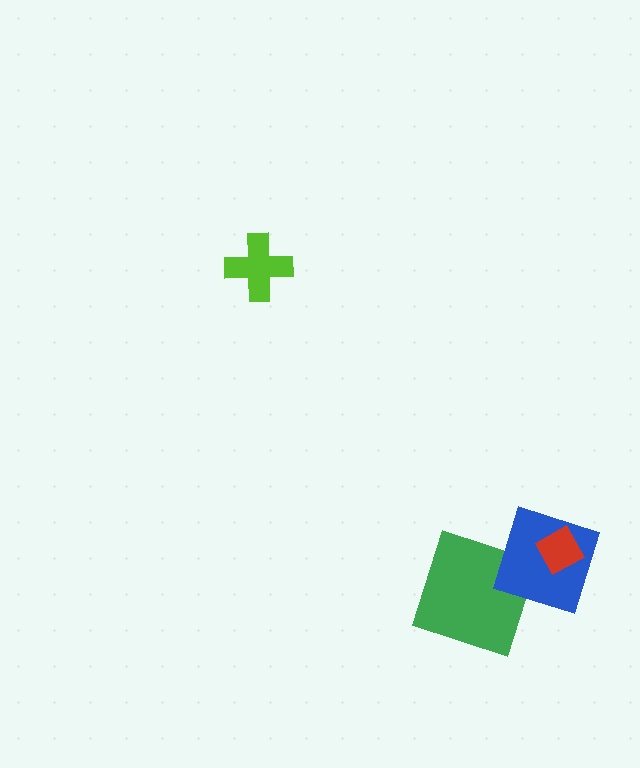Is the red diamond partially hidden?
No, no other shape covers it.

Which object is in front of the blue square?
The red diamond is in front of the blue square.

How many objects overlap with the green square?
1 object overlaps with the green square.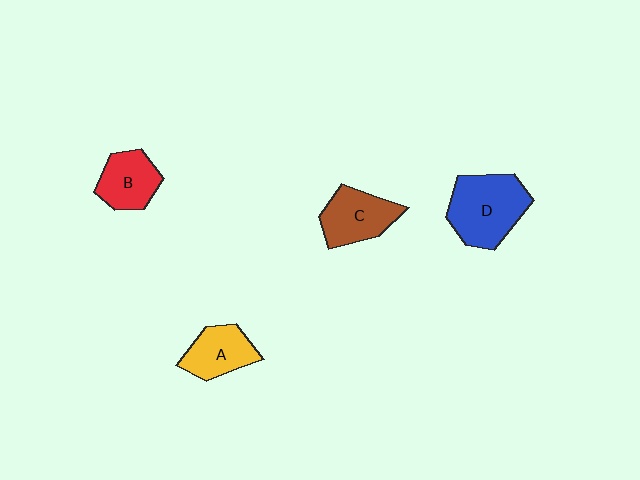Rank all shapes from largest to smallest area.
From largest to smallest: D (blue), C (brown), B (red), A (yellow).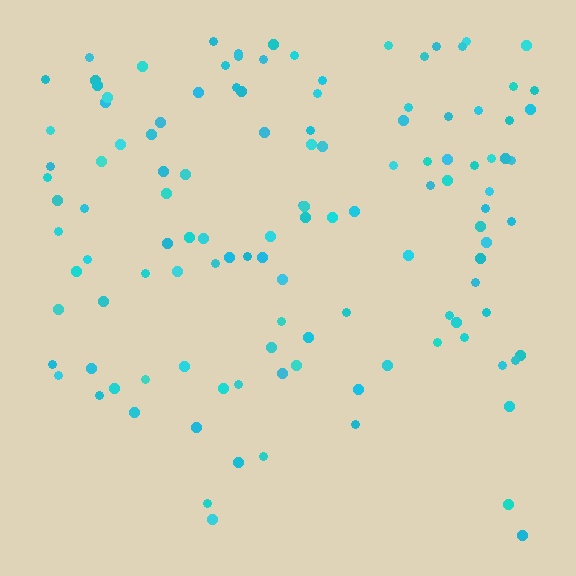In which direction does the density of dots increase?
From bottom to top, with the top side densest.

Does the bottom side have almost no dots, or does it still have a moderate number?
Still a moderate number, just noticeably fewer than the top.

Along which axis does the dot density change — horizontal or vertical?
Vertical.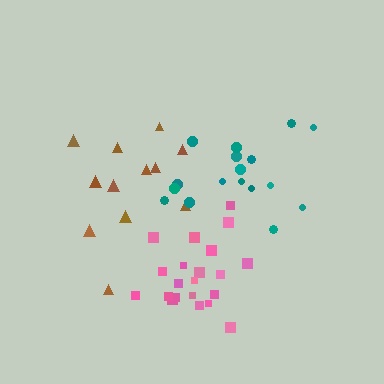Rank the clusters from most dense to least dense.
pink, teal, brown.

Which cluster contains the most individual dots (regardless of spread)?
Pink (21).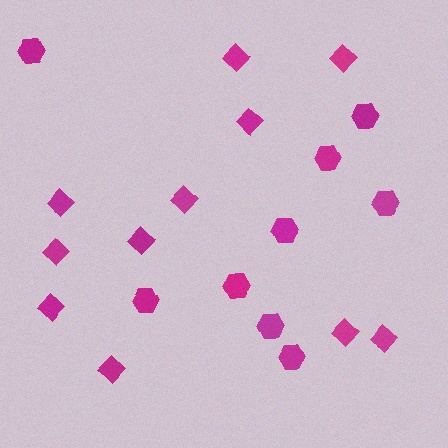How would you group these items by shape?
There are 2 groups: one group of hexagons (9) and one group of diamonds (11).